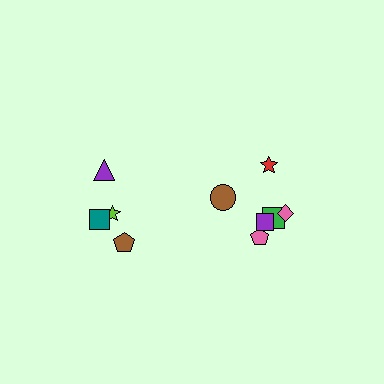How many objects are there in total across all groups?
There are 10 objects.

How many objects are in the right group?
There are 6 objects.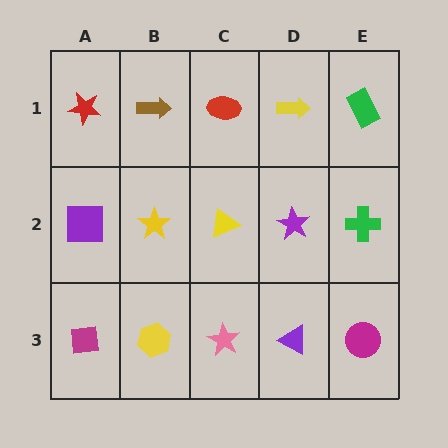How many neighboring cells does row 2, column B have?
4.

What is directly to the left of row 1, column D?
A red ellipse.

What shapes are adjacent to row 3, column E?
A green cross (row 2, column E), a purple triangle (row 3, column D).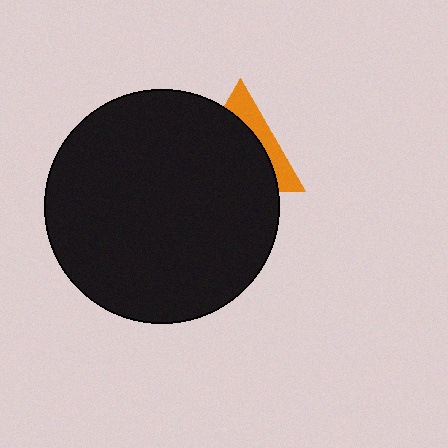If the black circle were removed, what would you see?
You would see the complete orange triangle.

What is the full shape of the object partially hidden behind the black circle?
The partially hidden object is an orange triangle.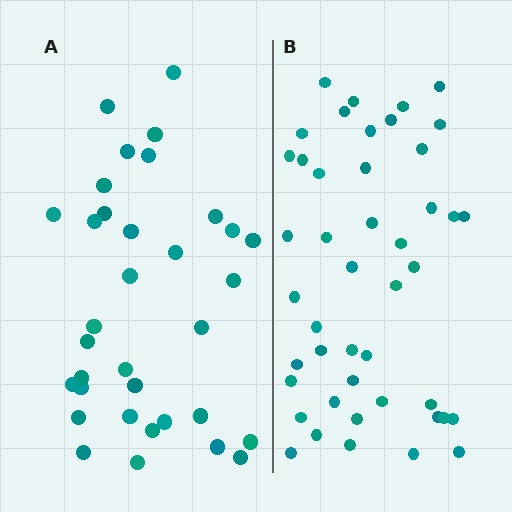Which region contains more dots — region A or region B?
Region B (the right region) has more dots.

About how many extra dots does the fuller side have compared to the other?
Region B has roughly 12 or so more dots than region A.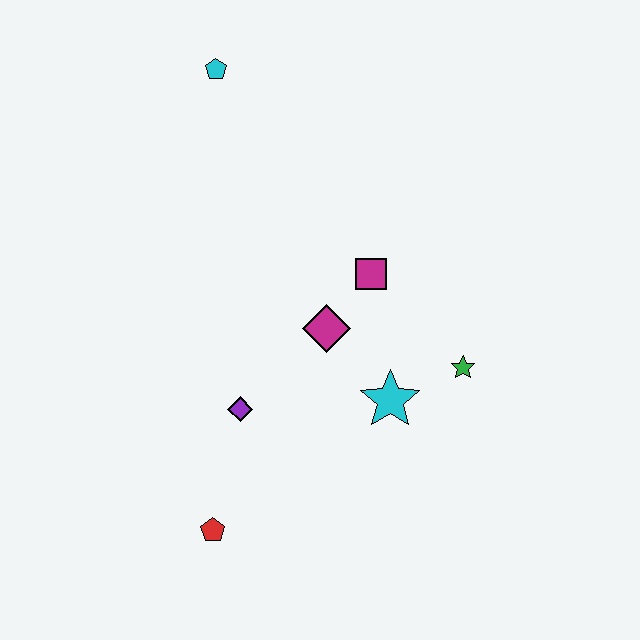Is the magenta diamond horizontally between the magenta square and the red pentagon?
Yes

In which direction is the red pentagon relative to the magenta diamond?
The red pentagon is below the magenta diamond.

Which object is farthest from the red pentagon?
The cyan pentagon is farthest from the red pentagon.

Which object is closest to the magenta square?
The magenta diamond is closest to the magenta square.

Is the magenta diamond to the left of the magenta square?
Yes